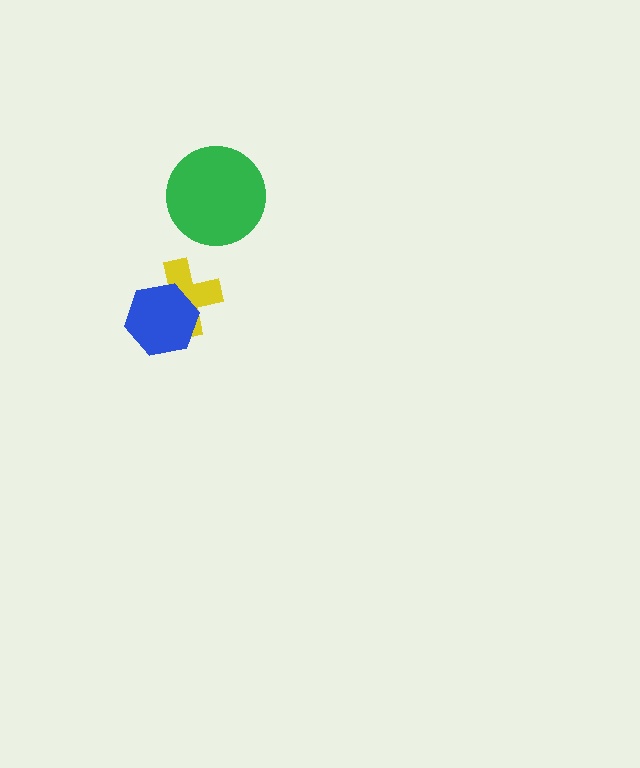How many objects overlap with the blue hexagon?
1 object overlaps with the blue hexagon.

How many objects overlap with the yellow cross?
1 object overlaps with the yellow cross.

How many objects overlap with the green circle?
0 objects overlap with the green circle.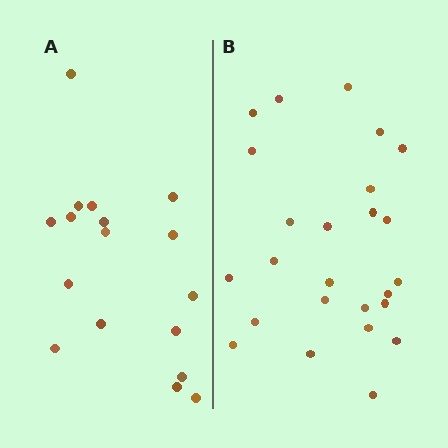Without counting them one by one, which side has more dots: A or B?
Region B (the right region) has more dots.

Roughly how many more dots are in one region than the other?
Region B has roughly 8 or so more dots than region A.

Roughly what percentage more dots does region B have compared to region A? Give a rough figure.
About 45% more.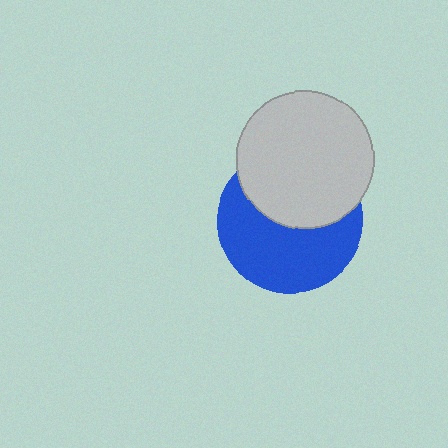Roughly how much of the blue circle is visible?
About half of it is visible (roughly 56%).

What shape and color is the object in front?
The object in front is a light gray circle.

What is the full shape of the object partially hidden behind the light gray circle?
The partially hidden object is a blue circle.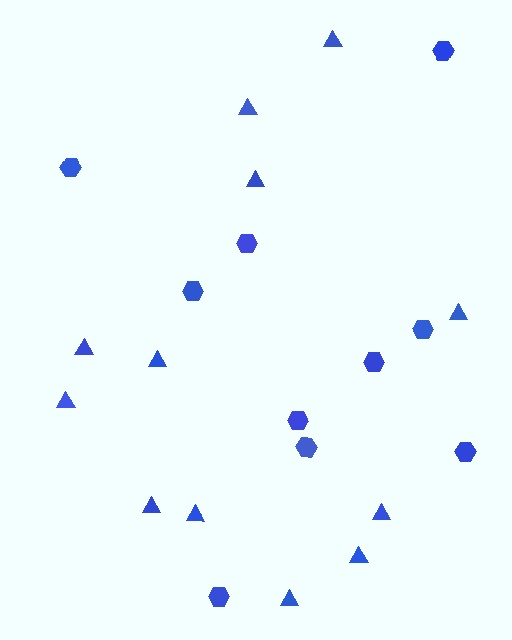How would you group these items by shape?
There are 2 groups: one group of triangles (12) and one group of hexagons (10).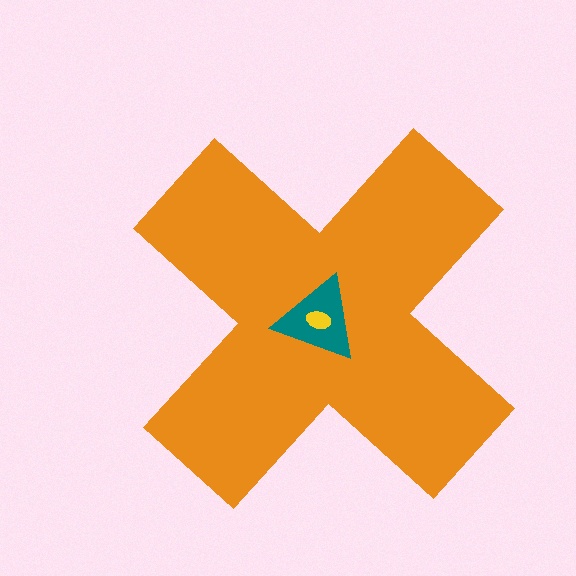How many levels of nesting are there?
3.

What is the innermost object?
The yellow ellipse.